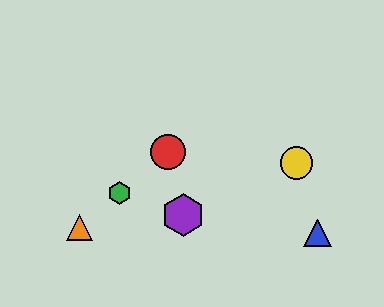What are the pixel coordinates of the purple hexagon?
The purple hexagon is at (183, 215).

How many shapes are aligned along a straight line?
3 shapes (the red circle, the green hexagon, the orange triangle) are aligned along a straight line.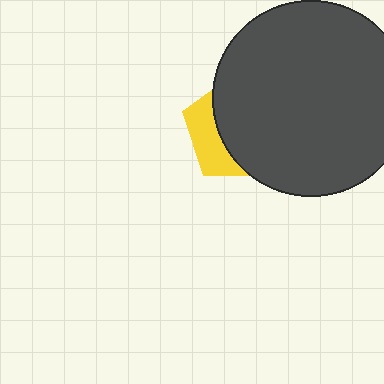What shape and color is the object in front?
The object in front is a dark gray circle.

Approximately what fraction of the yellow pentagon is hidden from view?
Roughly 69% of the yellow pentagon is hidden behind the dark gray circle.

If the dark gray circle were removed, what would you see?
You would see the complete yellow pentagon.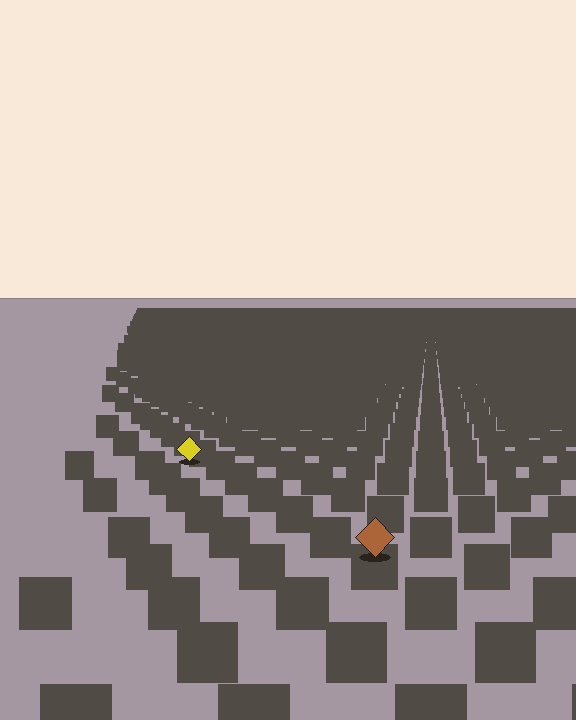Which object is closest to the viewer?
The brown diamond is closest. The texture marks near it are larger and more spread out.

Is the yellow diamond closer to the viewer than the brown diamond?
No. The brown diamond is closer — you can tell from the texture gradient: the ground texture is coarser near it.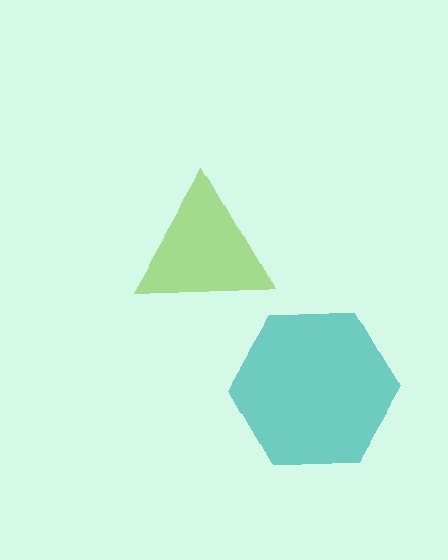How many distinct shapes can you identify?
There are 2 distinct shapes: a lime triangle, a teal hexagon.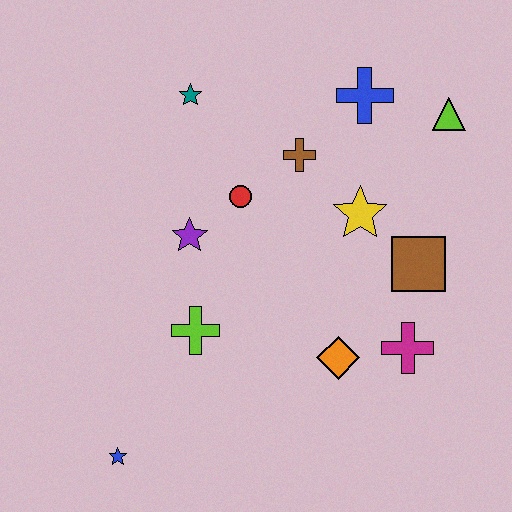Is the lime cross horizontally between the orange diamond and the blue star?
Yes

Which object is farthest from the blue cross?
The blue star is farthest from the blue cross.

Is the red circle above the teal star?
No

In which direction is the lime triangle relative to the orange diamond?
The lime triangle is above the orange diamond.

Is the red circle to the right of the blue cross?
No